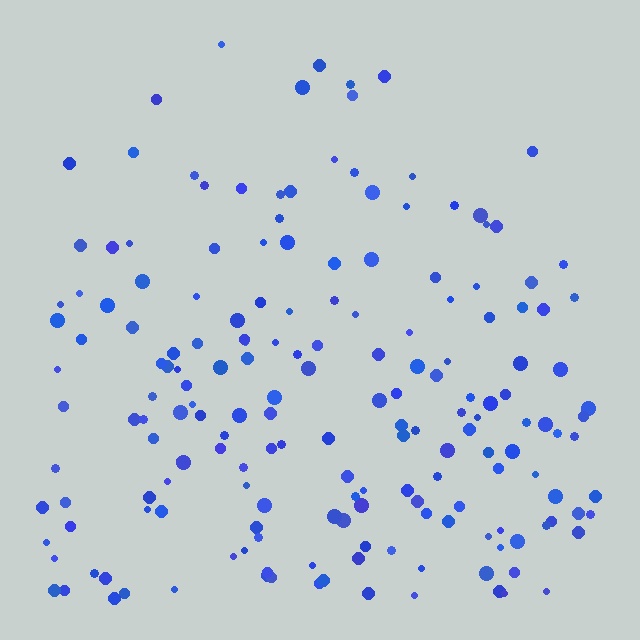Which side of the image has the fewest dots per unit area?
The top.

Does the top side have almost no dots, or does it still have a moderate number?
Still a moderate number, just noticeably fewer than the bottom.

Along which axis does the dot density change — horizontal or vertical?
Vertical.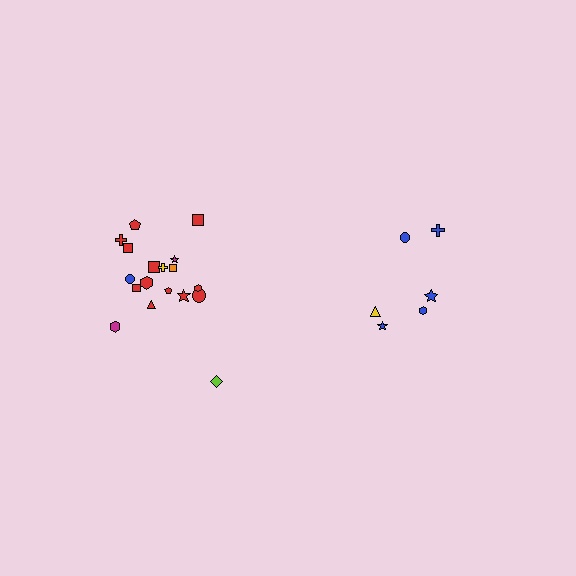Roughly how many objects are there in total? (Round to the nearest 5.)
Roughly 25 objects in total.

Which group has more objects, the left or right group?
The left group.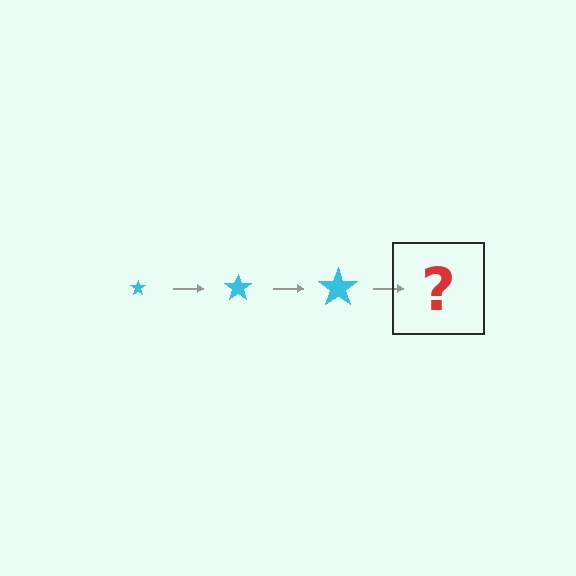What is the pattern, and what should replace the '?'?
The pattern is that the star gets progressively larger each step. The '?' should be a cyan star, larger than the previous one.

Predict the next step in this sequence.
The next step is a cyan star, larger than the previous one.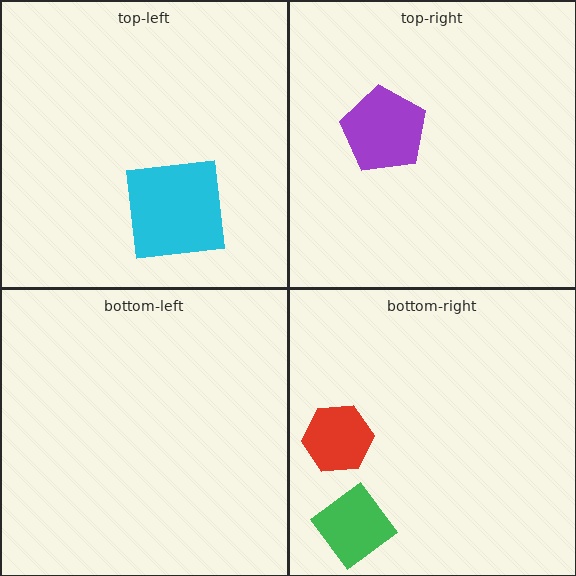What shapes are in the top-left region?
The cyan square.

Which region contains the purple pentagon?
The top-right region.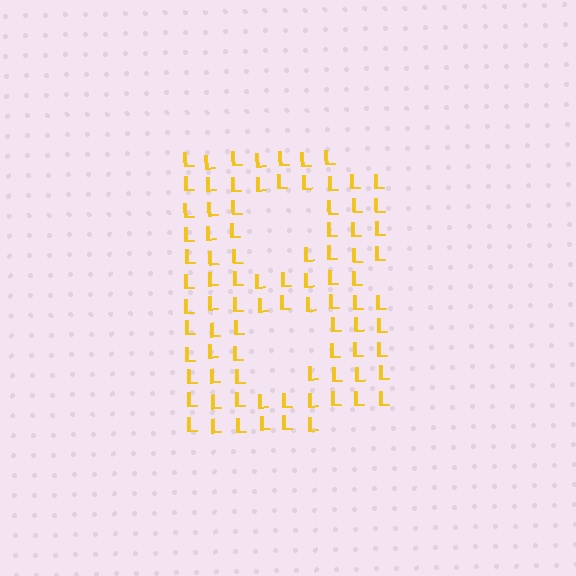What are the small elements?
The small elements are letter L's.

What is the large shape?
The large shape is the letter B.